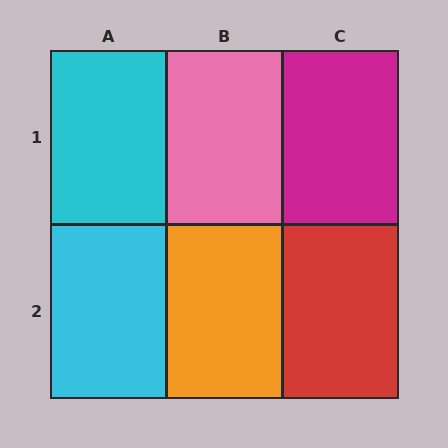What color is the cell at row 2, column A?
Cyan.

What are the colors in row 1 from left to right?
Cyan, pink, magenta.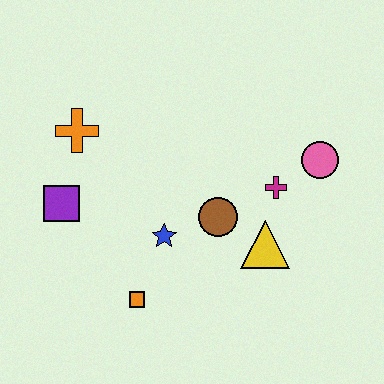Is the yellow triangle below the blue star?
Yes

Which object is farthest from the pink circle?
The purple square is farthest from the pink circle.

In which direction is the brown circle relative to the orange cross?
The brown circle is to the right of the orange cross.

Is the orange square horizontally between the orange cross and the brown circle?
Yes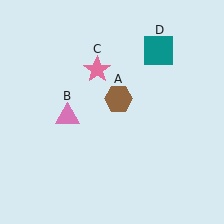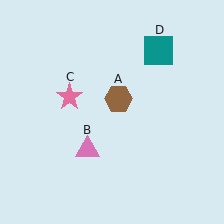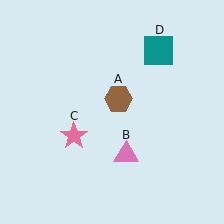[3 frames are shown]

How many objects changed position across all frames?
2 objects changed position: pink triangle (object B), pink star (object C).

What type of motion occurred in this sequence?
The pink triangle (object B), pink star (object C) rotated counterclockwise around the center of the scene.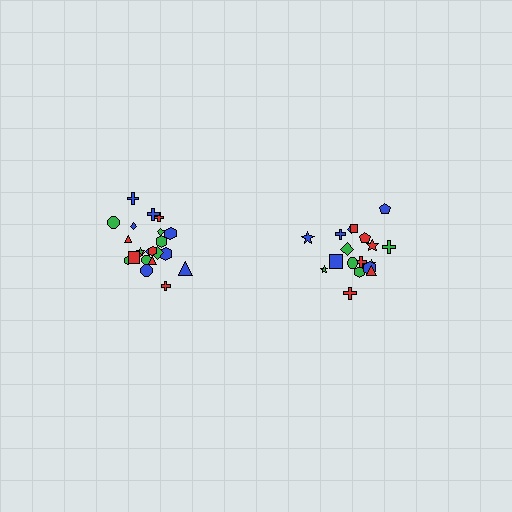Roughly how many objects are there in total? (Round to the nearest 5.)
Roughly 40 objects in total.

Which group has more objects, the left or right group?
The left group.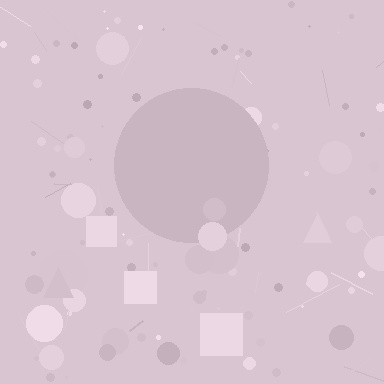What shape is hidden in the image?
A circle is hidden in the image.